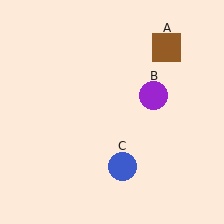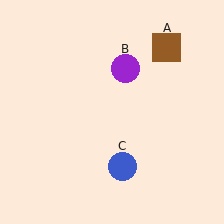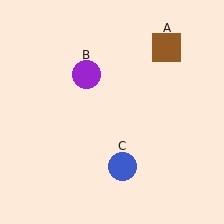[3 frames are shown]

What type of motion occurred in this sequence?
The purple circle (object B) rotated counterclockwise around the center of the scene.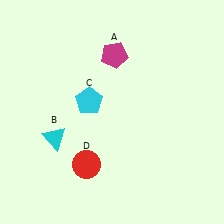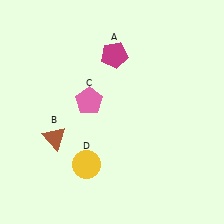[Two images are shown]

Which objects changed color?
B changed from cyan to brown. C changed from cyan to pink. D changed from red to yellow.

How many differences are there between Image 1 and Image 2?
There are 3 differences between the two images.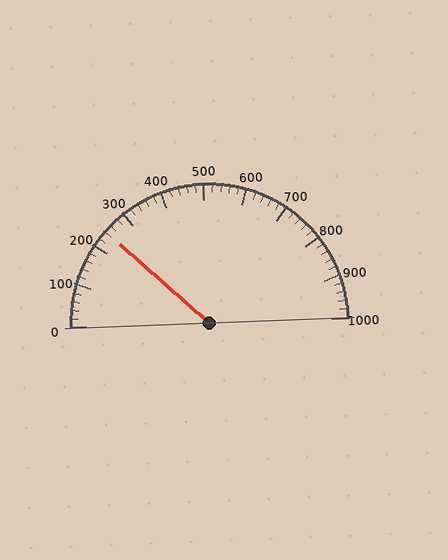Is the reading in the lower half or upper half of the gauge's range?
The reading is in the lower half of the range (0 to 1000).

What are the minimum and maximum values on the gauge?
The gauge ranges from 0 to 1000.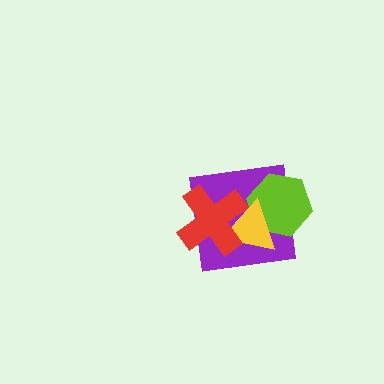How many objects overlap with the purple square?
3 objects overlap with the purple square.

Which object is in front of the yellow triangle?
The red cross is in front of the yellow triangle.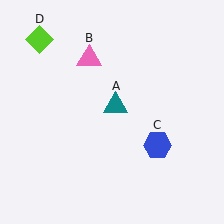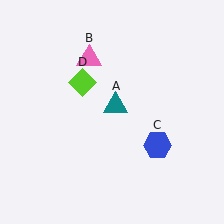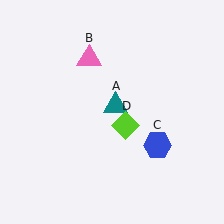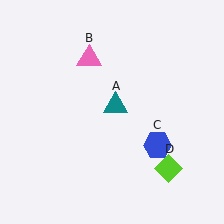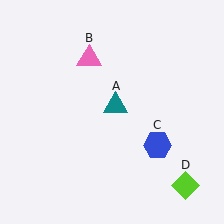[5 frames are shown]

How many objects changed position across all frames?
1 object changed position: lime diamond (object D).